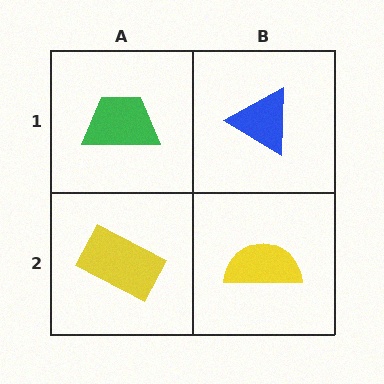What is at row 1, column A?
A green trapezoid.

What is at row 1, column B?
A blue triangle.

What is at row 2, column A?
A yellow rectangle.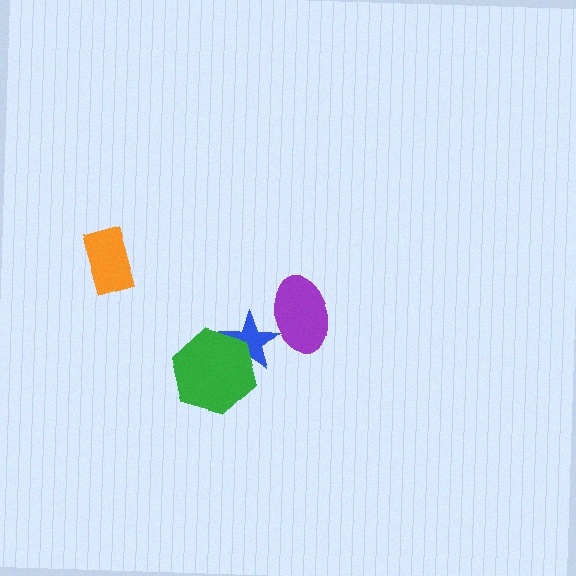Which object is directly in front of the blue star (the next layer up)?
The purple ellipse is directly in front of the blue star.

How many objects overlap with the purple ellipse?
1 object overlaps with the purple ellipse.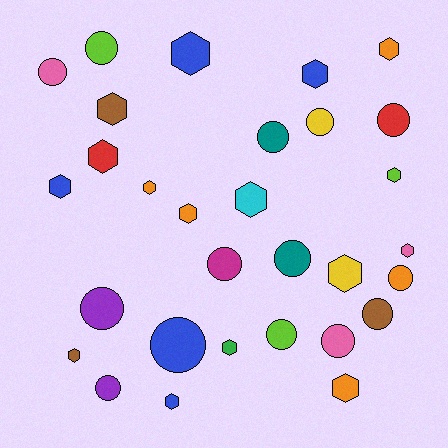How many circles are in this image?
There are 14 circles.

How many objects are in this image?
There are 30 objects.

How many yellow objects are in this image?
There are 2 yellow objects.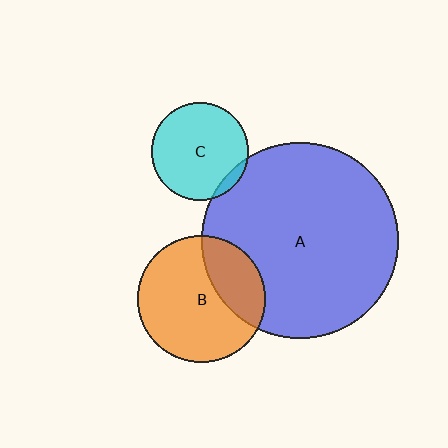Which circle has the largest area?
Circle A (blue).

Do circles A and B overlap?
Yes.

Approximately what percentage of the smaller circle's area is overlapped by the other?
Approximately 30%.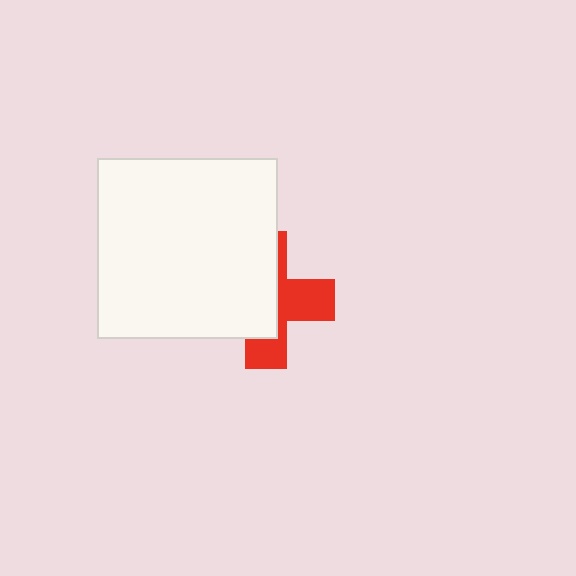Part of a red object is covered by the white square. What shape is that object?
It is a cross.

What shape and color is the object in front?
The object in front is a white square.